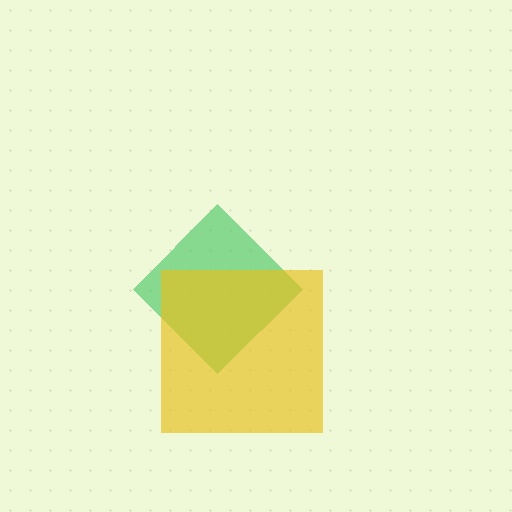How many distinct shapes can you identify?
There are 2 distinct shapes: a green diamond, a yellow square.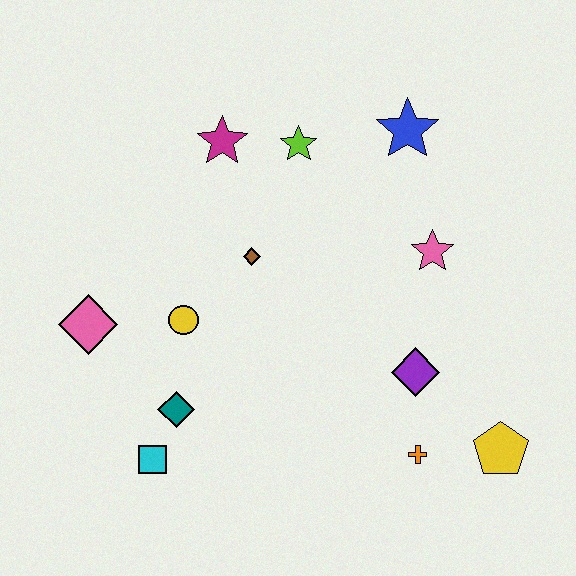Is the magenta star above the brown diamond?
Yes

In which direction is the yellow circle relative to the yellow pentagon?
The yellow circle is to the left of the yellow pentagon.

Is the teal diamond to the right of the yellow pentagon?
No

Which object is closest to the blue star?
The lime star is closest to the blue star.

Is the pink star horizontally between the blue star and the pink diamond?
No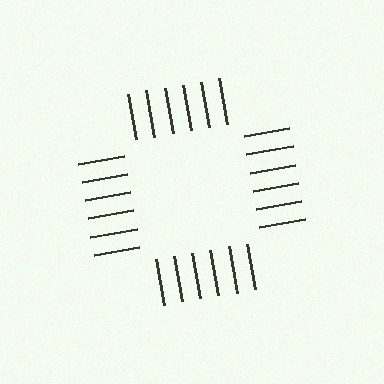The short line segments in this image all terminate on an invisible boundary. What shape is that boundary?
An illusory square — the line segments terminate on its edges but no continuous stroke is drawn.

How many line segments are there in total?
24 — 6 along each of the 4 edges.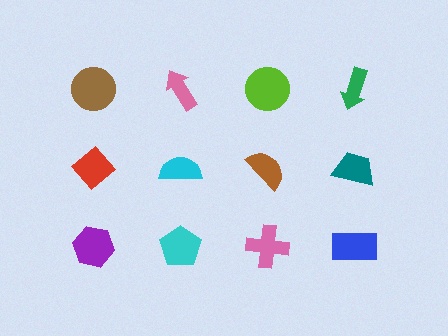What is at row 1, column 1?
A brown circle.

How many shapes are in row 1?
4 shapes.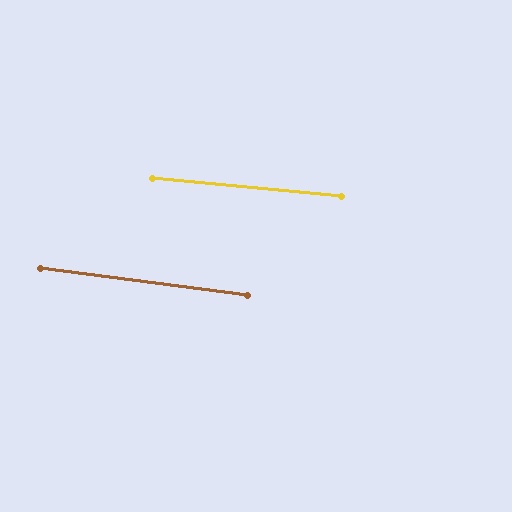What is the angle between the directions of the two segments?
Approximately 2 degrees.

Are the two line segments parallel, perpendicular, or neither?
Parallel — their directions differ by only 2.0°.